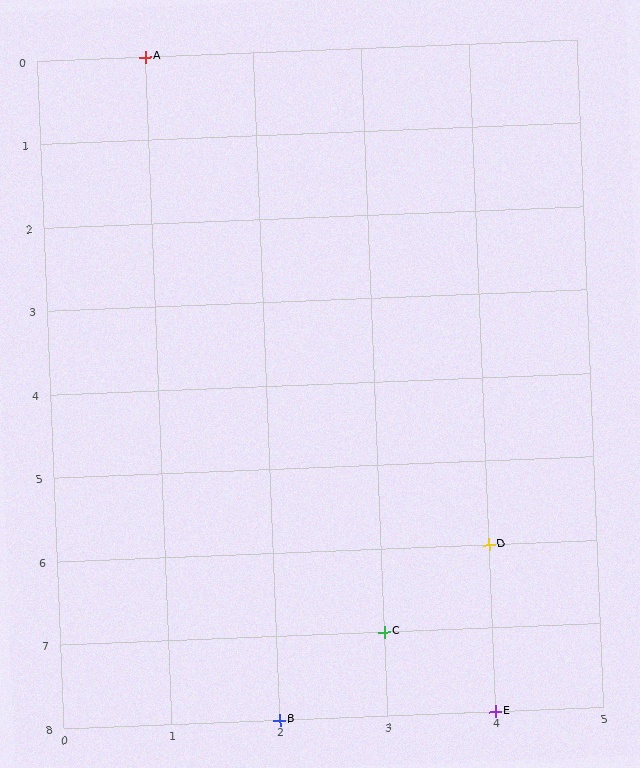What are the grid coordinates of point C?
Point C is at grid coordinates (3, 7).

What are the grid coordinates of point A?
Point A is at grid coordinates (1, 0).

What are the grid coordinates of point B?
Point B is at grid coordinates (2, 8).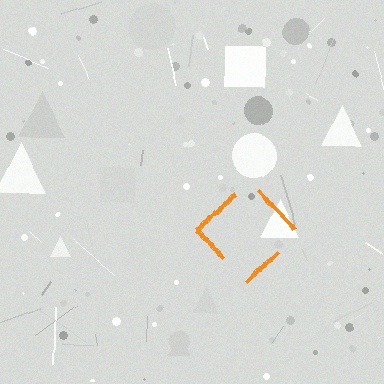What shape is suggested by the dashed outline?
The dashed outline suggests a diamond.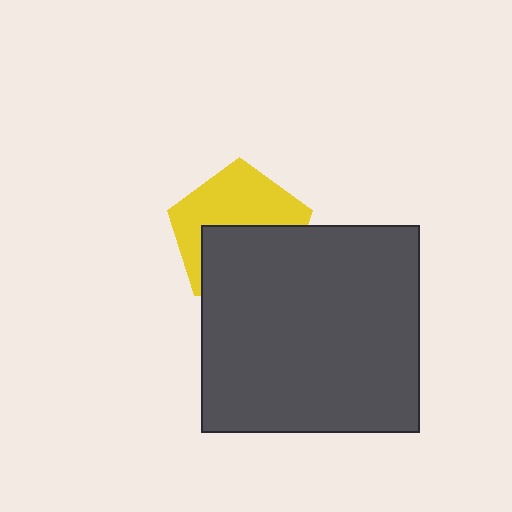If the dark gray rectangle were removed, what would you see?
You would see the complete yellow pentagon.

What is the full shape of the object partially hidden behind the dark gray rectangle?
The partially hidden object is a yellow pentagon.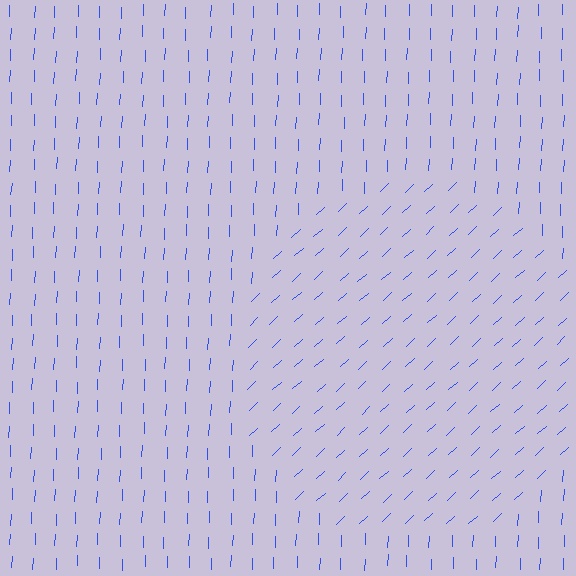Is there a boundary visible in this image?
Yes, there is a texture boundary formed by a change in line orientation.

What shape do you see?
I see a circle.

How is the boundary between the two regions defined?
The boundary is defined purely by a change in line orientation (approximately 45 degrees difference). All lines are the same color and thickness.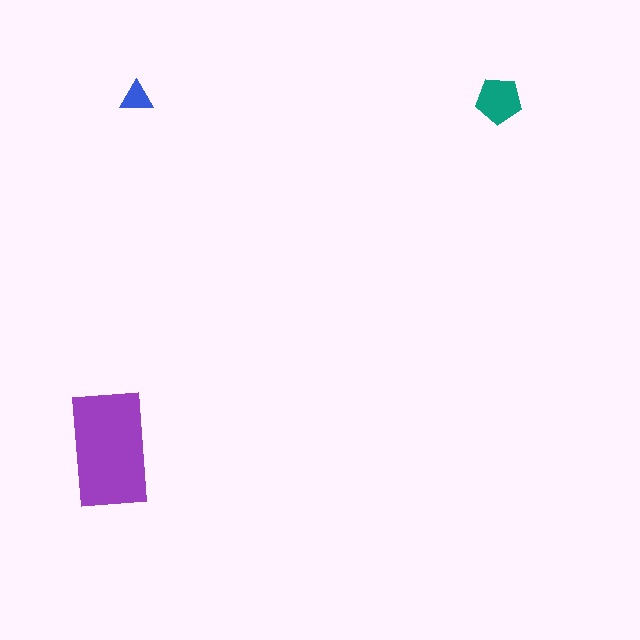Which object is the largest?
The purple rectangle.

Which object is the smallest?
The blue triangle.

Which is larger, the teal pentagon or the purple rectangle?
The purple rectangle.